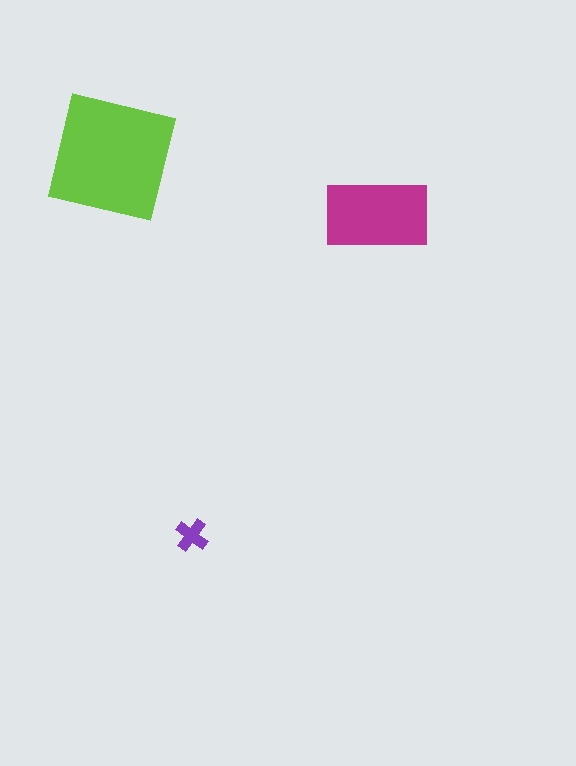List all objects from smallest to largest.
The purple cross, the magenta rectangle, the lime square.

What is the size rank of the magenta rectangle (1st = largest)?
2nd.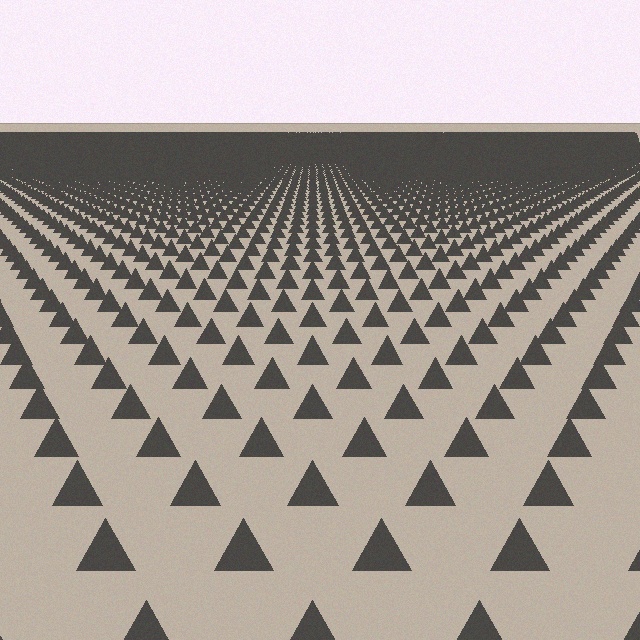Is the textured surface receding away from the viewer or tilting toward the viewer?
The surface is receding away from the viewer. Texture elements get smaller and denser toward the top.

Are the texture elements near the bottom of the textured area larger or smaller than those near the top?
Larger. Near the bottom, elements are closer to the viewer and appear at a bigger on-screen size.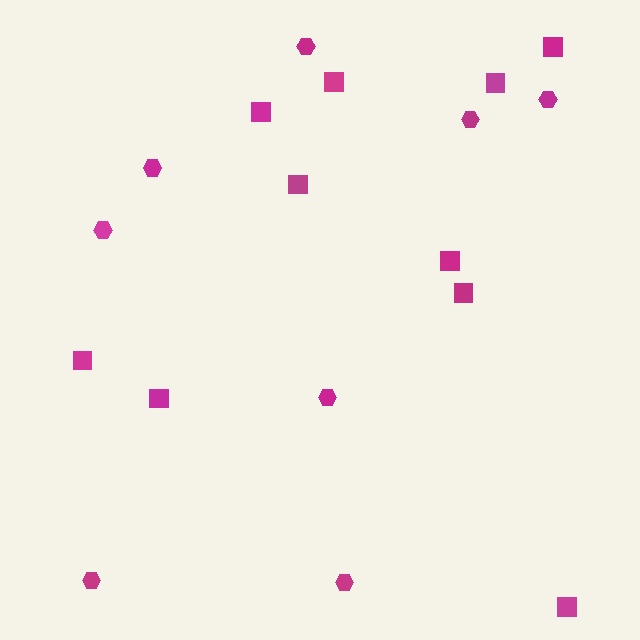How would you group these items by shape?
There are 2 groups: one group of hexagons (8) and one group of squares (10).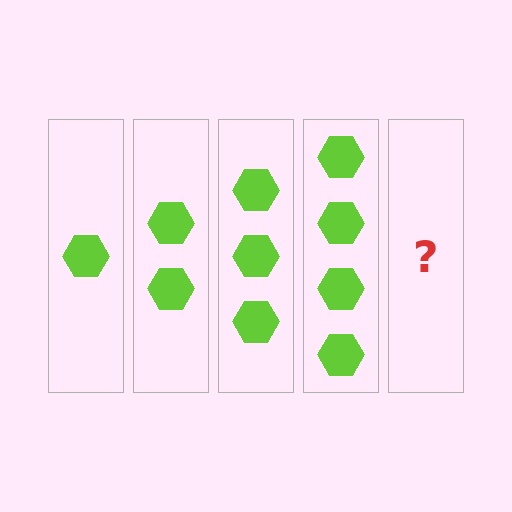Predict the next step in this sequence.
The next step is 5 hexagons.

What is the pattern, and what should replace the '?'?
The pattern is that each step adds one more hexagon. The '?' should be 5 hexagons.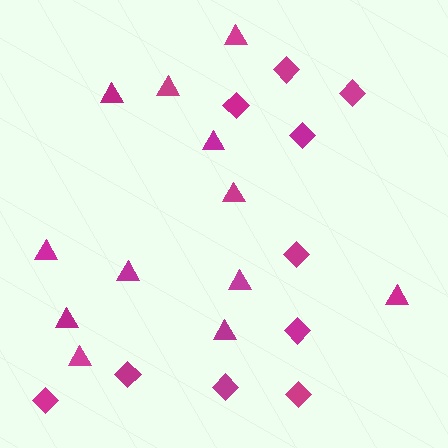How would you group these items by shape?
There are 2 groups: one group of triangles (12) and one group of diamonds (10).